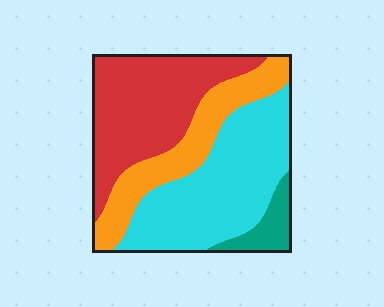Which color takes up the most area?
Cyan, at roughly 40%.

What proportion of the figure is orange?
Orange covers around 20% of the figure.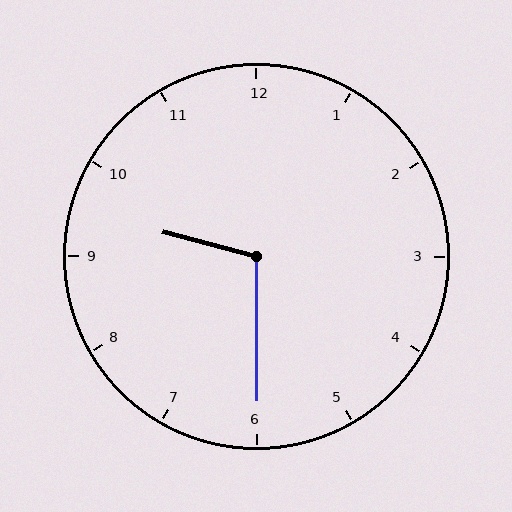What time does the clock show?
9:30.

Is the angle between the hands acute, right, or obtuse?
It is obtuse.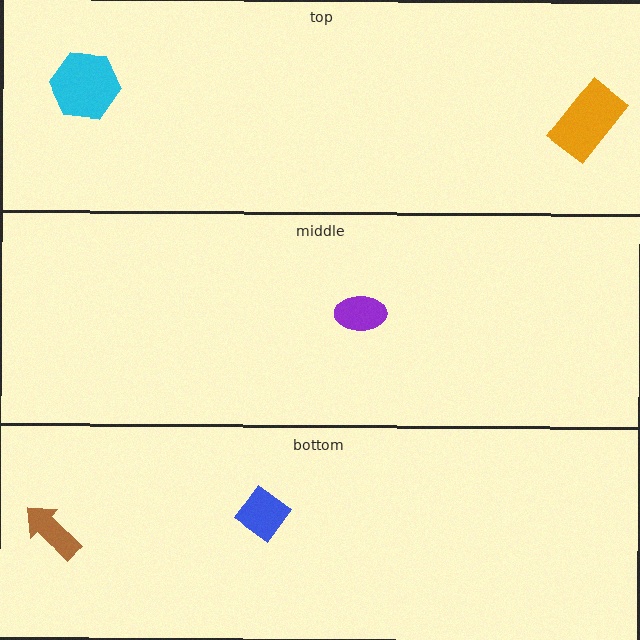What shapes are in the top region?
The orange rectangle, the cyan hexagon.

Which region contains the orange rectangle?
The top region.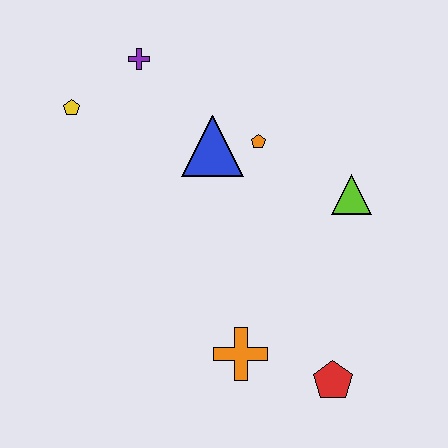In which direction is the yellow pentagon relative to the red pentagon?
The yellow pentagon is above the red pentagon.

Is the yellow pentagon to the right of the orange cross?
No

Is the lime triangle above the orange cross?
Yes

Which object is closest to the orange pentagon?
The blue triangle is closest to the orange pentagon.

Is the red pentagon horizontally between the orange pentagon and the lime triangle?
Yes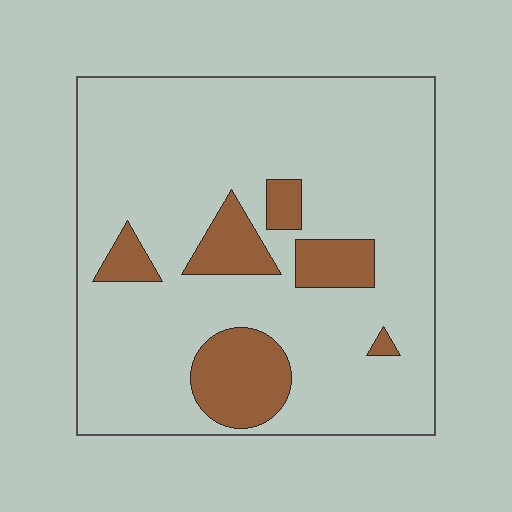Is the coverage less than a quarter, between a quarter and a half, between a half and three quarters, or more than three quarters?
Less than a quarter.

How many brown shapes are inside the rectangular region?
6.